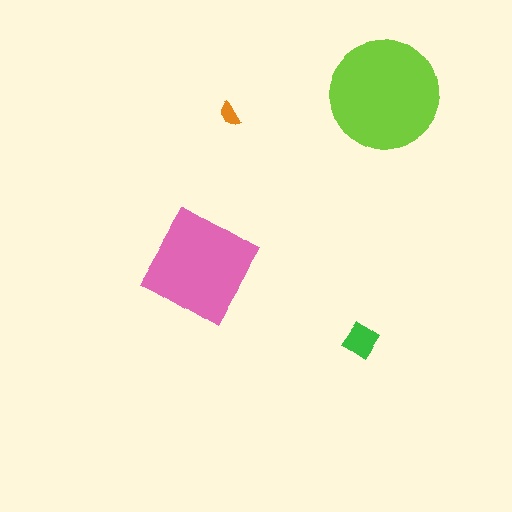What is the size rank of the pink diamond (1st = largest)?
2nd.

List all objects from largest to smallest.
The lime circle, the pink diamond, the green diamond, the orange semicircle.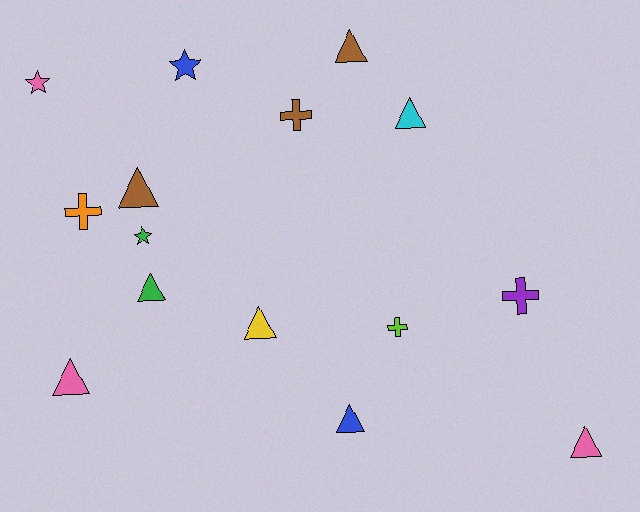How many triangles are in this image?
There are 8 triangles.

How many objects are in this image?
There are 15 objects.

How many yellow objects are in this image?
There is 1 yellow object.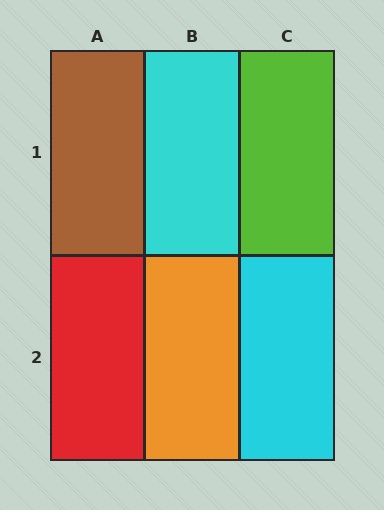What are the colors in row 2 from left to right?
Red, orange, cyan.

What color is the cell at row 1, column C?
Lime.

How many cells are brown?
1 cell is brown.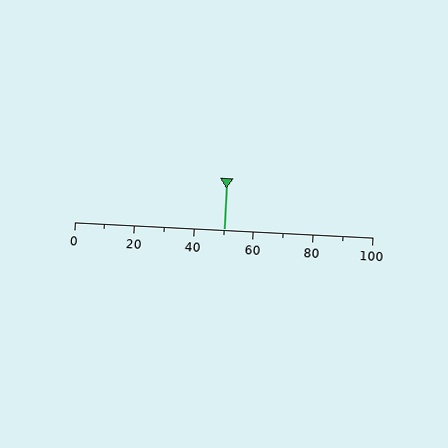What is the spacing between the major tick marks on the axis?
The major ticks are spaced 20 apart.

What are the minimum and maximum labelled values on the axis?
The axis runs from 0 to 100.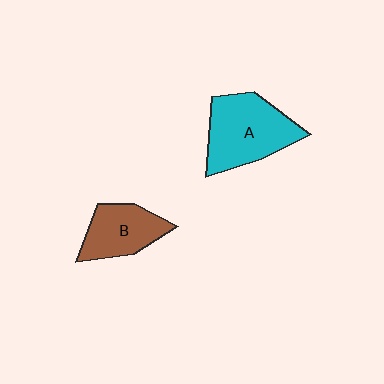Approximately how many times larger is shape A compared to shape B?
Approximately 1.5 times.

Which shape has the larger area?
Shape A (cyan).